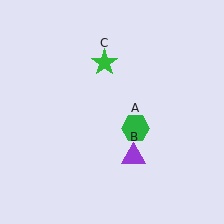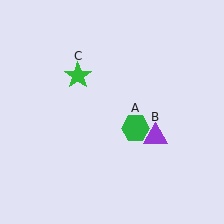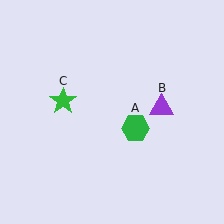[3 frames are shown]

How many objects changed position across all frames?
2 objects changed position: purple triangle (object B), green star (object C).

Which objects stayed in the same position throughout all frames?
Green hexagon (object A) remained stationary.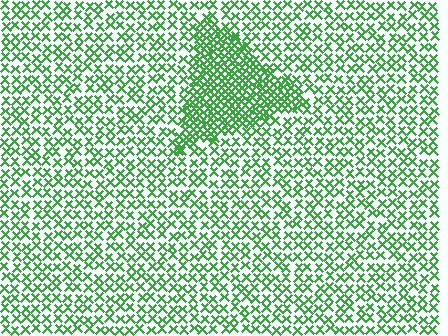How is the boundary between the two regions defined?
The boundary is defined by a change in element density (approximately 2.2x ratio). All elements are the same color, size, and shape.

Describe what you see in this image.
The image contains small green elements arranged at two different densities. A triangle-shaped region is visible where the elements are more densely packed than the surrounding area.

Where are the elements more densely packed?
The elements are more densely packed inside the triangle boundary.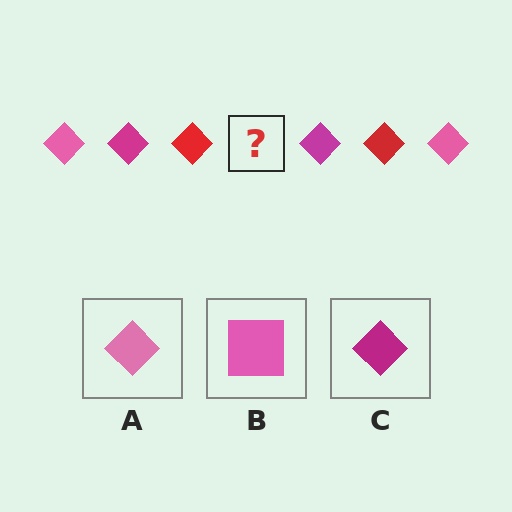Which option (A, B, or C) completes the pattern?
A.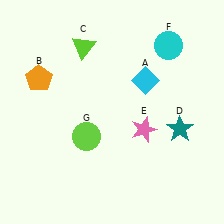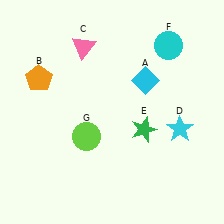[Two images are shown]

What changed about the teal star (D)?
In Image 1, D is teal. In Image 2, it changed to cyan.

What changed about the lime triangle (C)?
In Image 1, C is lime. In Image 2, it changed to pink.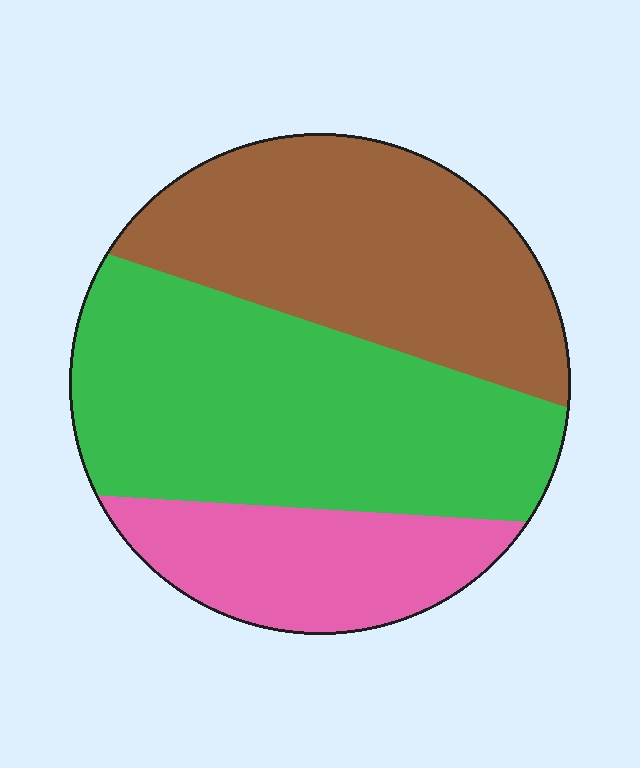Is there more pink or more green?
Green.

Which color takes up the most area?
Green, at roughly 45%.